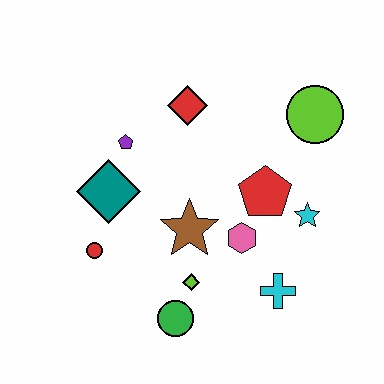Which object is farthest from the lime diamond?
The lime circle is farthest from the lime diamond.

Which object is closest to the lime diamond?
The green circle is closest to the lime diamond.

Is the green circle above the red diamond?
No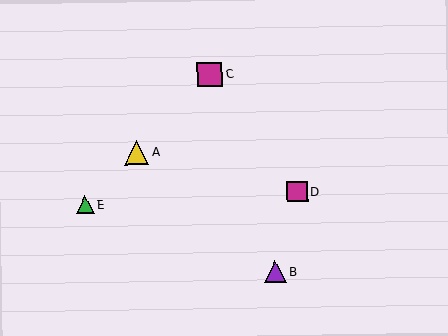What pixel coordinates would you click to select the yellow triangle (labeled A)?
Click at (137, 153) to select the yellow triangle A.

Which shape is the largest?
The magenta square (labeled C) is the largest.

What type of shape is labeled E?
Shape E is a green triangle.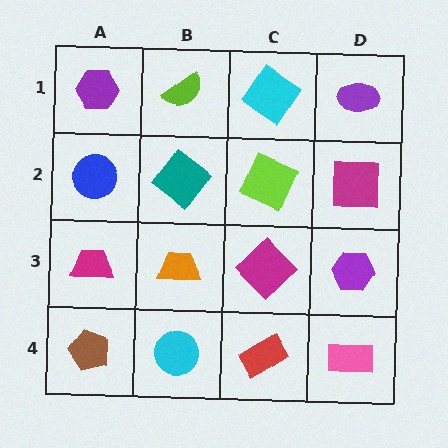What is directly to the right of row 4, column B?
A red rectangle.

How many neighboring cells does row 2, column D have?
3.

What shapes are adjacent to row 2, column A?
A purple hexagon (row 1, column A), a magenta trapezoid (row 3, column A), a teal diamond (row 2, column B).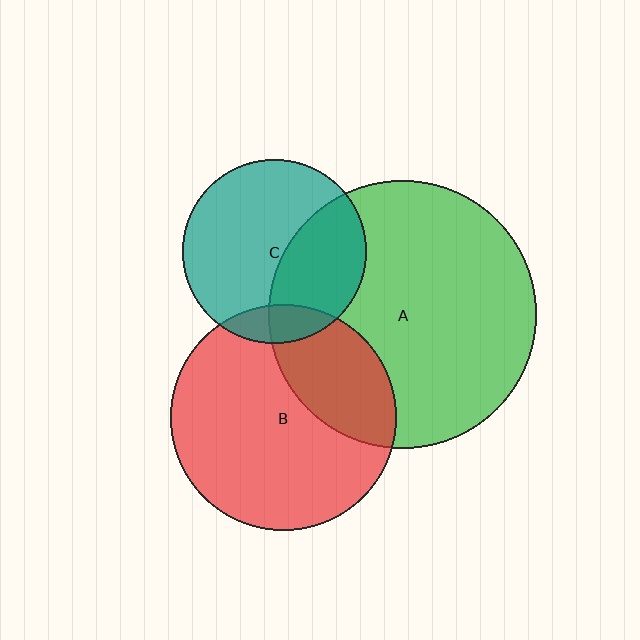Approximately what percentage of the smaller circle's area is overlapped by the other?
Approximately 30%.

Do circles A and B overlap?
Yes.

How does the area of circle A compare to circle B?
Approximately 1.4 times.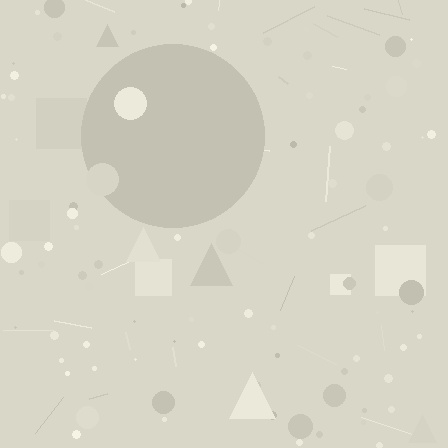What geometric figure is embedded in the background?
A circle is embedded in the background.